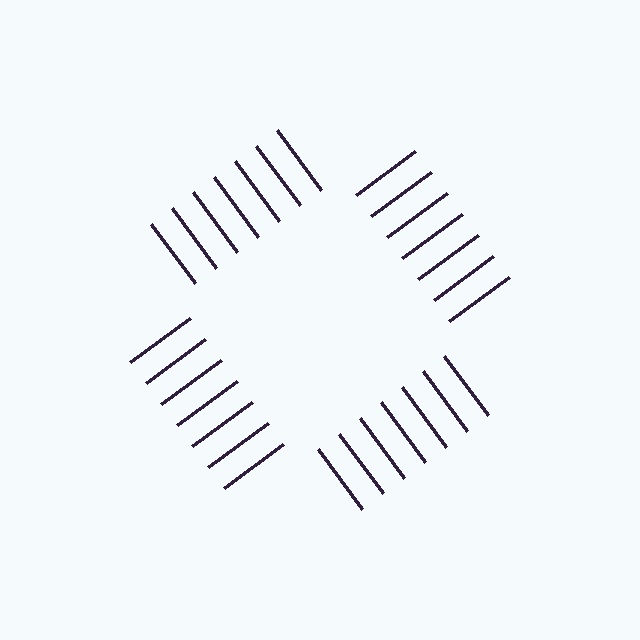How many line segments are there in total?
28 — 7 along each of the 4 edges.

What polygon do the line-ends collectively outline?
An illusory square — the line segments terminate on its edges but no continuous stroke is drawn.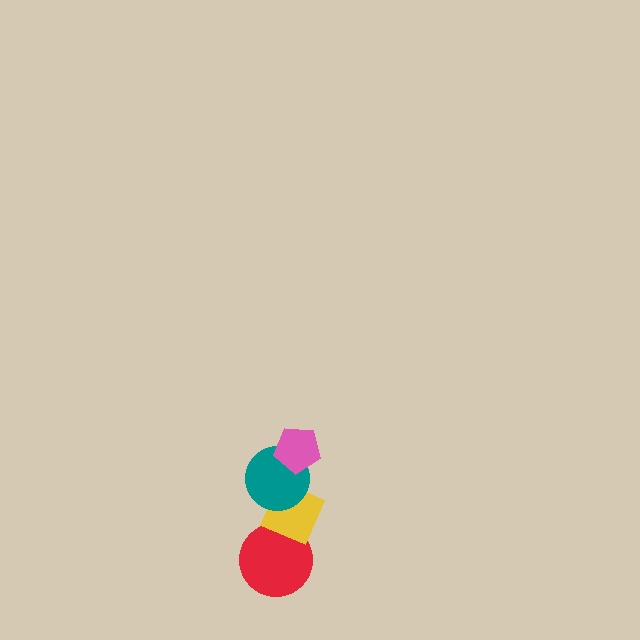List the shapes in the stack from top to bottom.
From top to bottom: the pink pentagon, the teal circle, the yellow diamond, the red circle.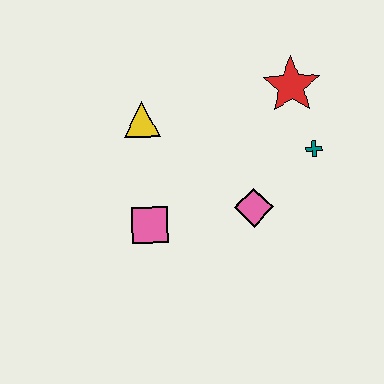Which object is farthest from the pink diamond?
The yellow triangle is farthest from the pink diamond.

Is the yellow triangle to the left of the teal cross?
Yes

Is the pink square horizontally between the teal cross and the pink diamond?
No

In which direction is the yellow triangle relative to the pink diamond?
The yellow triangle is to the left of the pink diamond.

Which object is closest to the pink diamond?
The teal cross is closest to the pink diamond.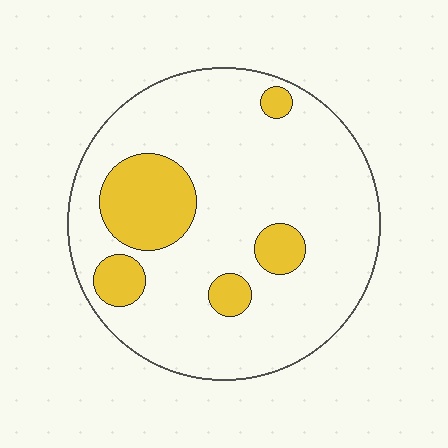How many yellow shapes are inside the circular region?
5.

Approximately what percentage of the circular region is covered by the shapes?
Approximately 20%.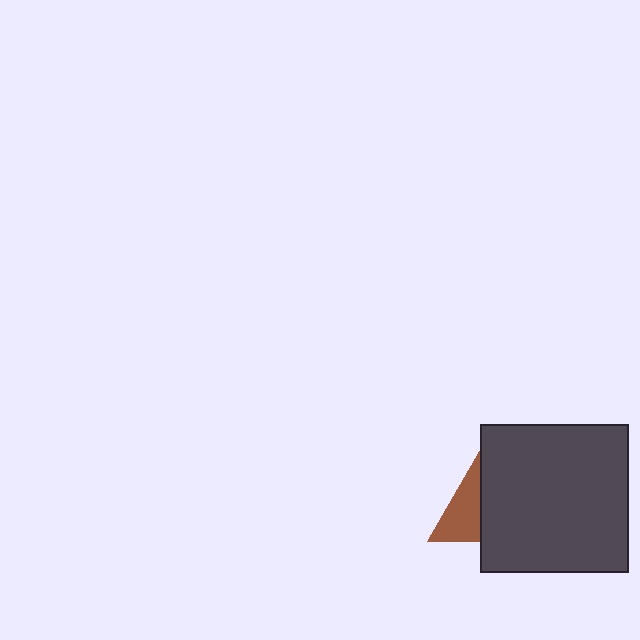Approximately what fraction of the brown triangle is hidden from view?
Roughly 66% of the brown triangle is hidden behind the dark gray square.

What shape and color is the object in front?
The object in front is a dark gray square.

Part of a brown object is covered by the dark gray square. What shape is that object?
It is a triangle.